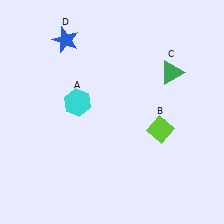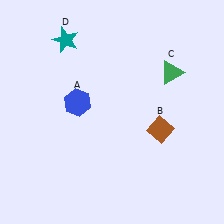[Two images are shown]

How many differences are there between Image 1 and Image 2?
There are 3 differences between the two images.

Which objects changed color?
A changed from cyan to blue. B changed from lime to brown. D changed from blue to teal.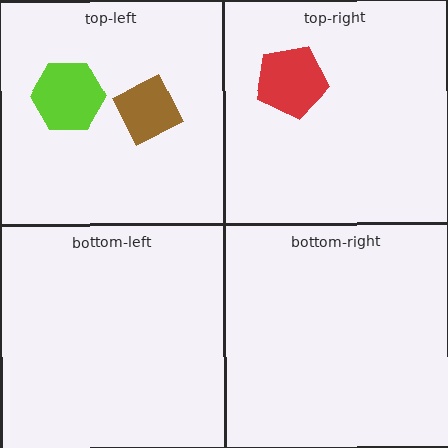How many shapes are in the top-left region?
2.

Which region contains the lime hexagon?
The top-left region.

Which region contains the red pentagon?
The top-right region.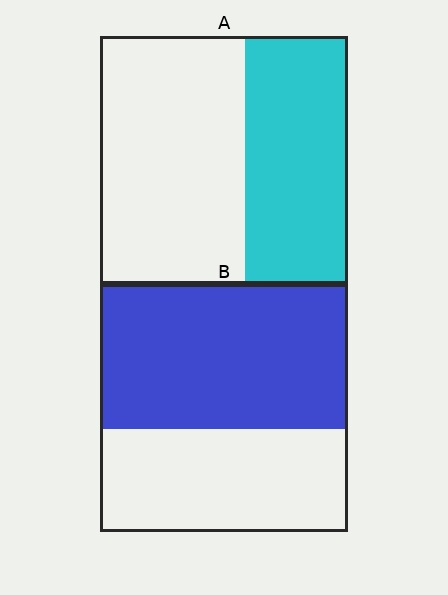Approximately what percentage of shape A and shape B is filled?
A is approximately 40% and B is approximately 60%.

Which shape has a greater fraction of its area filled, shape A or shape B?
Shape B.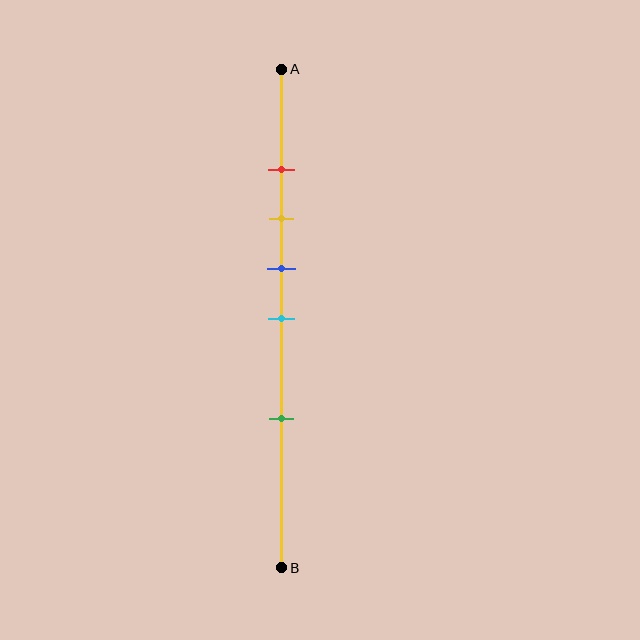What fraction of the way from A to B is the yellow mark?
The yellow mark is approximately 30% (0.3) of the way from A to B.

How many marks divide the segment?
There are 5 marks dividing the segment.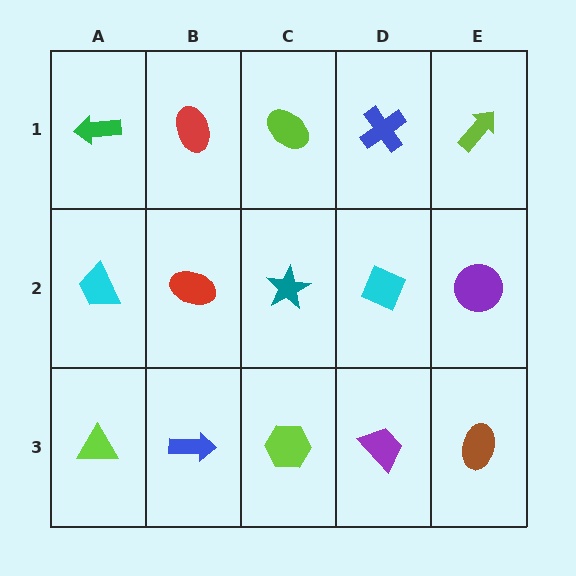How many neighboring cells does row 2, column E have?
3.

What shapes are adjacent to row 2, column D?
A blue cross (row 1, column D), a purple trapezoid (row 3, column D), a teal star (row 2, column C), a purple circle (row 2, column E).